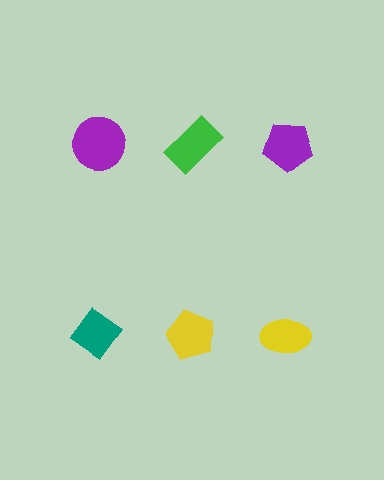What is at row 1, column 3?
A purple pentagon.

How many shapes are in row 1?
3 shapes.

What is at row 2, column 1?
A teal diamond.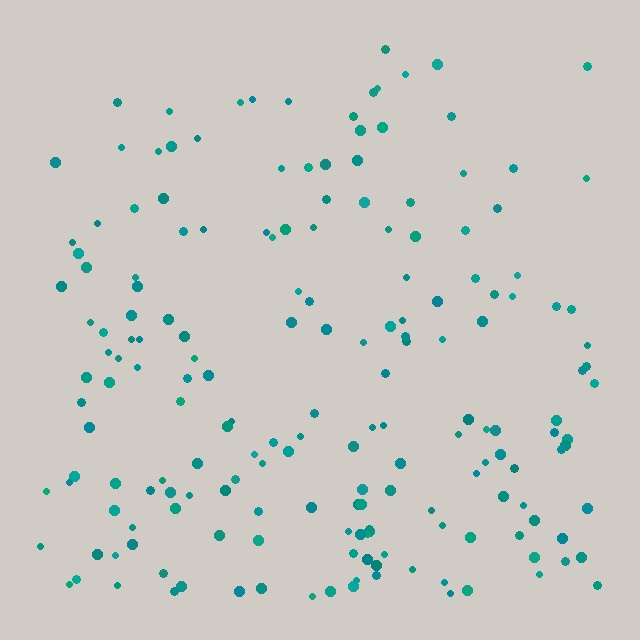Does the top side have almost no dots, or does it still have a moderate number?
Still a moderate number, just noticeably fewer than the bottom.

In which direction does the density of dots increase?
From top to bottom, with the bottom side densest.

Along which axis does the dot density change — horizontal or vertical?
Vertical.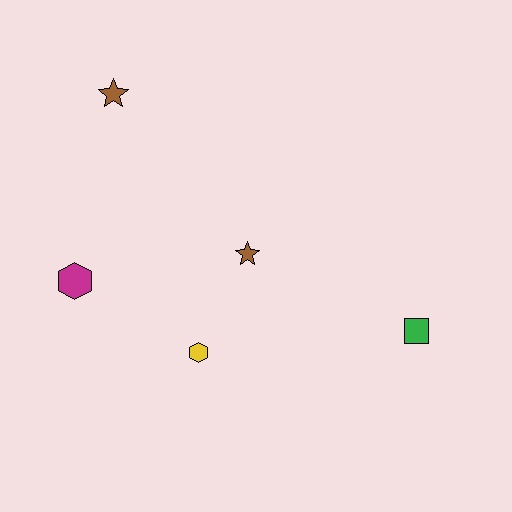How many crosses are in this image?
There are no crosses.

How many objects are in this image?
There are 5 objects.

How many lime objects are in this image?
There are no lime objects.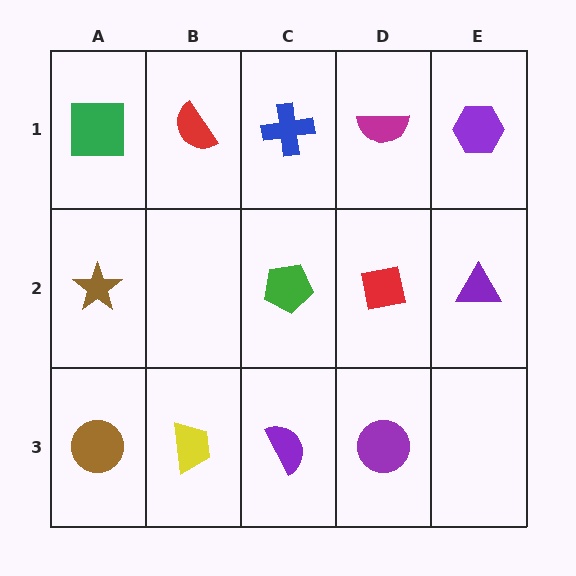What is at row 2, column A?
A brown star.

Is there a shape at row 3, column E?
No, that cell is empty.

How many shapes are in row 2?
4 shapes.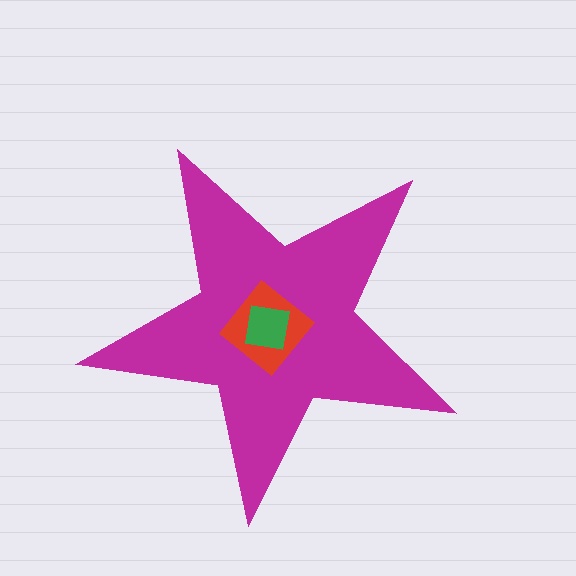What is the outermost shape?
The magenta star.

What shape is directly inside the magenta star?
The red diamond.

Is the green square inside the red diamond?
Yes.